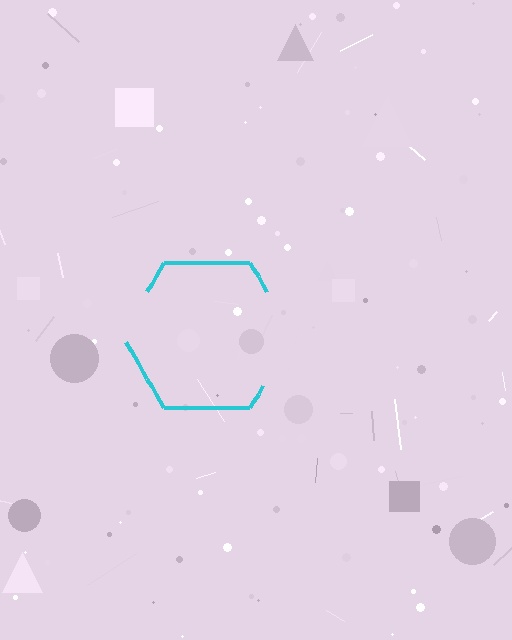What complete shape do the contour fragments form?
The contour fragments form a hexagon.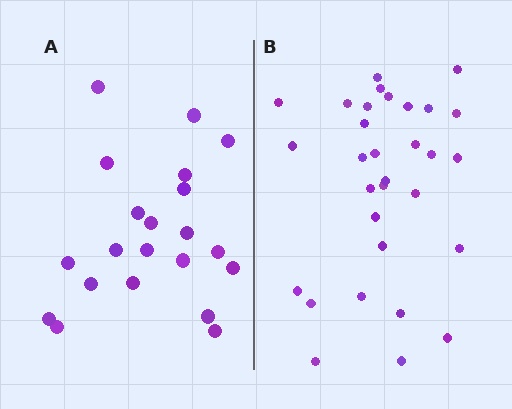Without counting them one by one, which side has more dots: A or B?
Region B (the right region) has more dots.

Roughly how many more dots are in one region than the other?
Region B has roughly 10 or so more dots than region A.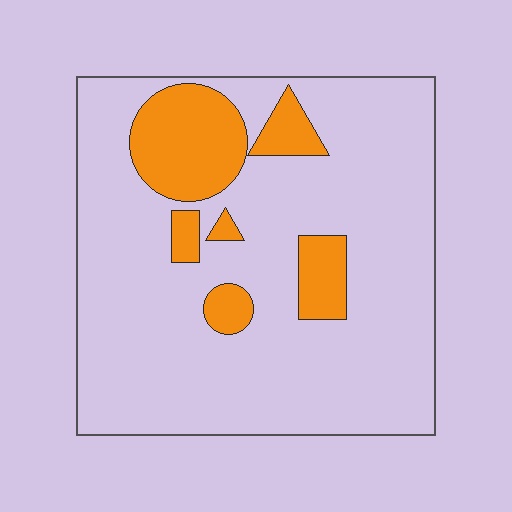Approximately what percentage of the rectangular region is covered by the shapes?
Approximately 15%.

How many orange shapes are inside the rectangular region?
6.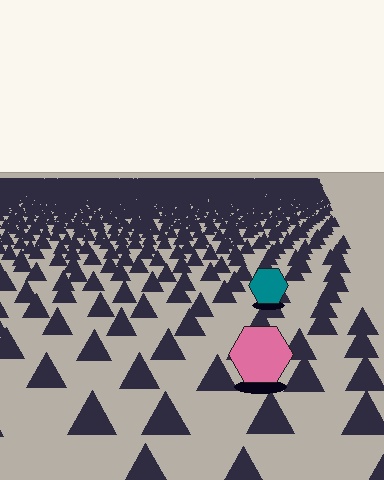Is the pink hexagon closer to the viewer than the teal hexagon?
Yes. The pink hexagon is closer — you can tell from the texture gradient: the ground texture is coarser near it.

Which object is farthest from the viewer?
The teal hexagon is farthest from the viewer. It appears smaller and the ground texture around it is denser.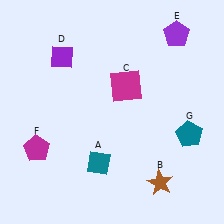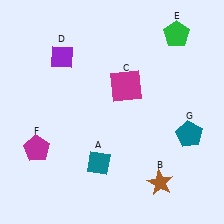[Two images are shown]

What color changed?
The pentagon (E) changed from purple in Image 1 to green in Image 2.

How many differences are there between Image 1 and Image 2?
There is 1 difference between the two images.